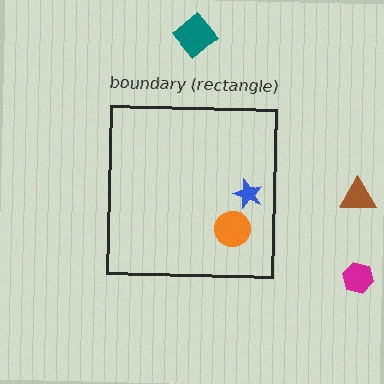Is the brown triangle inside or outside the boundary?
Outside.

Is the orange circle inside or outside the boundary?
Inside.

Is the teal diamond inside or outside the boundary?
Outside.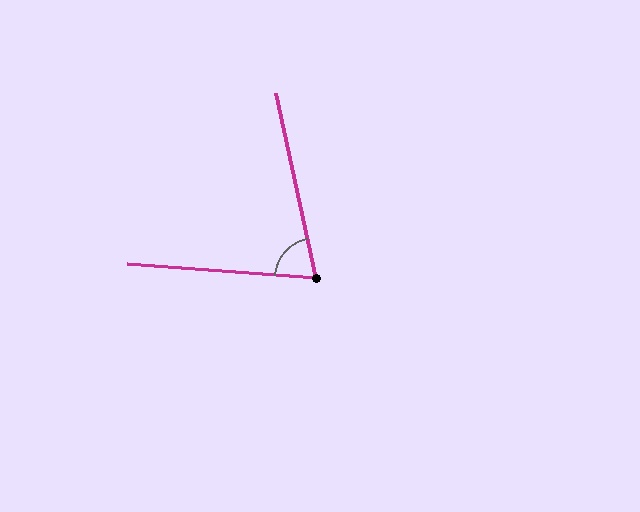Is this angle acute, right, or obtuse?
It is acute.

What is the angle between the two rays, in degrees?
Approximately 74 degrees.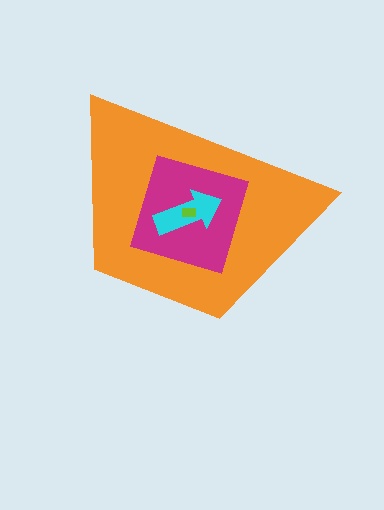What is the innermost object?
The lime rectangle.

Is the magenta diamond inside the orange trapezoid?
Yes.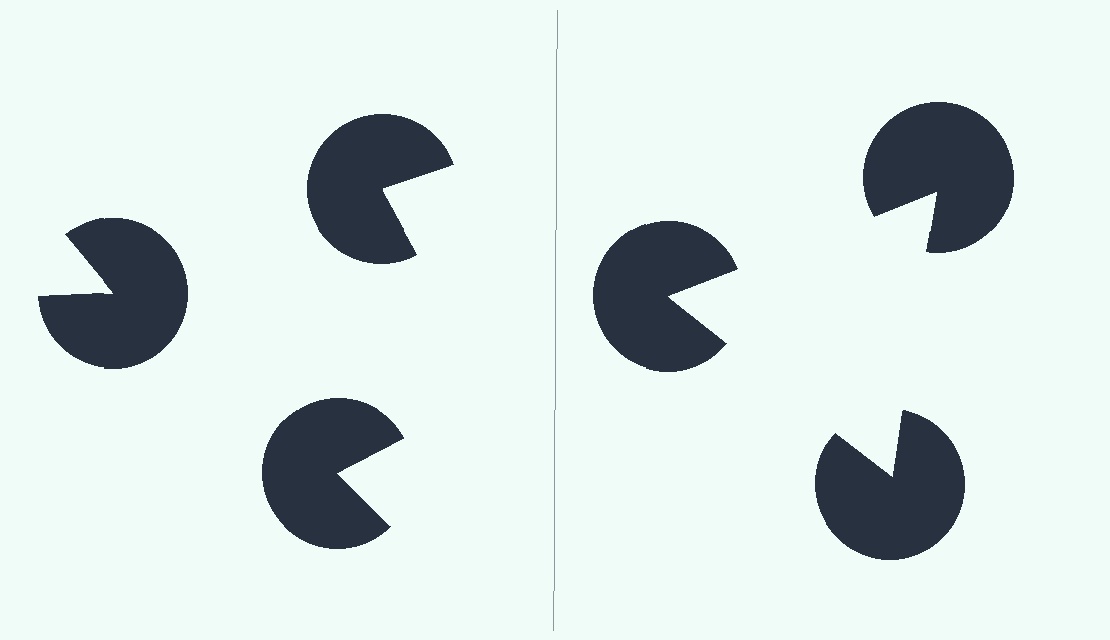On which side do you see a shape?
An illusory triangle appears on the right side. On the left side the wedge cuts are rotated, so no coherent shape forms.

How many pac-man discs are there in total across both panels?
6 — 3 on each side.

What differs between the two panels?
The pac-man discs are positioned identically on both sides; only the wedge orientations differ. On the right they align to a triangle; on the left they are misaligned.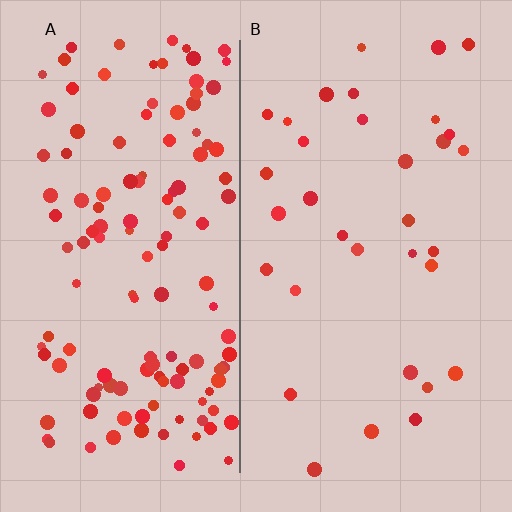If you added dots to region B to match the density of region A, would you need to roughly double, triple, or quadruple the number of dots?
Approximately quadruple.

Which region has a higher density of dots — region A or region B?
A (the left).